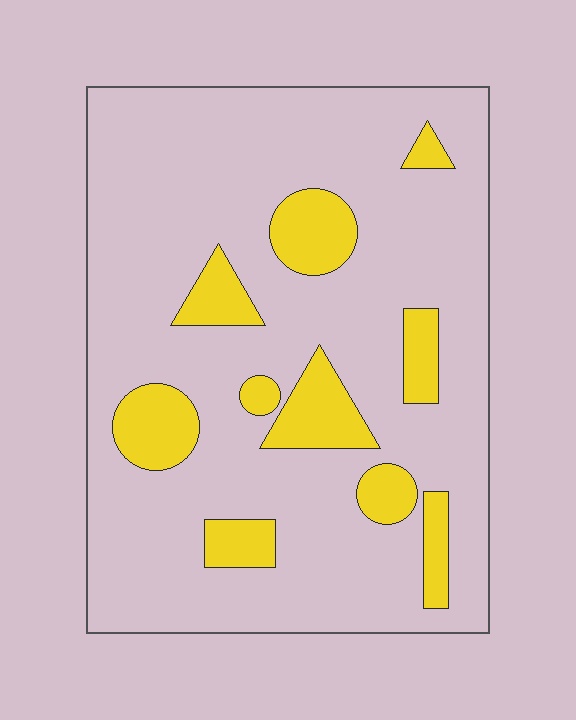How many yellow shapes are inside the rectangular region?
10.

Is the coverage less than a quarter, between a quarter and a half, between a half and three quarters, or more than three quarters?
Less than a quarter.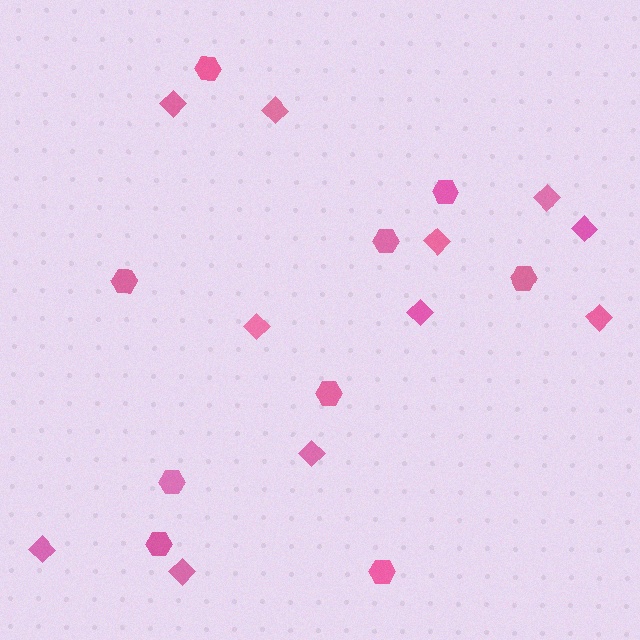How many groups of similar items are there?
There are 2 groups: one group of hexagons (9) and one group of diamonds (11).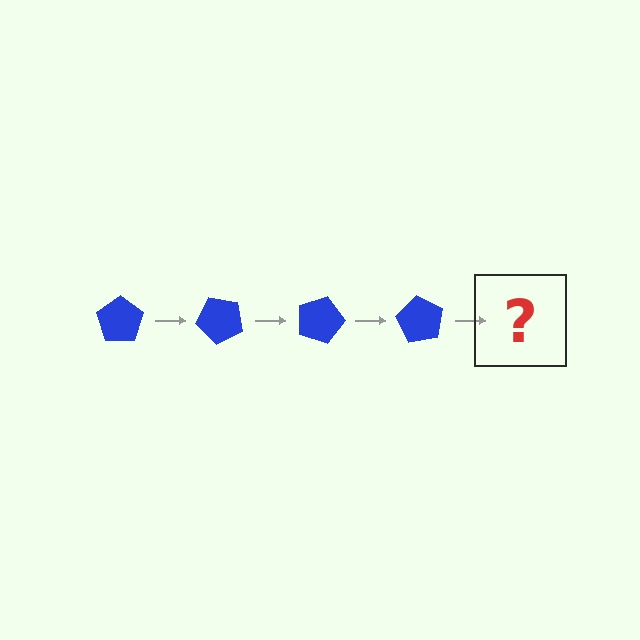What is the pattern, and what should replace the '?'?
The pattern is that the pentagon rotates 45 degrees each step. The '?' should be a blue pentagon rotated 180 degrees.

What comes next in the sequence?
The next element should be a blue pentagon rotated 180 degrees.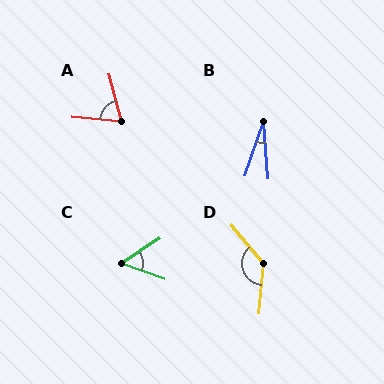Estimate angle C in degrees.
Approximately 53 degrees.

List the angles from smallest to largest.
B (23°), C (53°), A (70°), D (134°).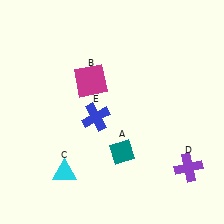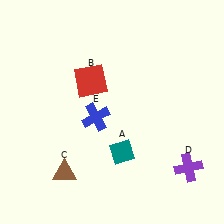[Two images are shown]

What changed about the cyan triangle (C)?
In Image 1, C is cyan. In Image 2, it changed to brown.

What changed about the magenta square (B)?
In Image 1, B is magenta. In Image 2, it changed to red.